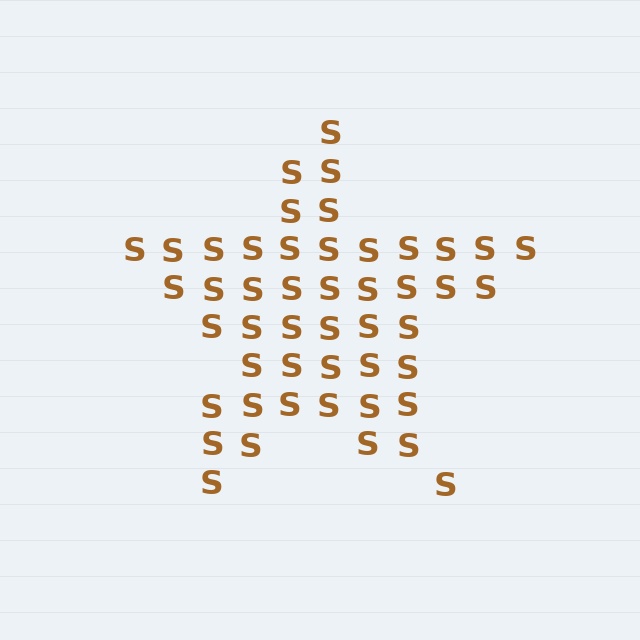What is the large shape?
The large shape is a star.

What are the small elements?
The small elements are letter S's.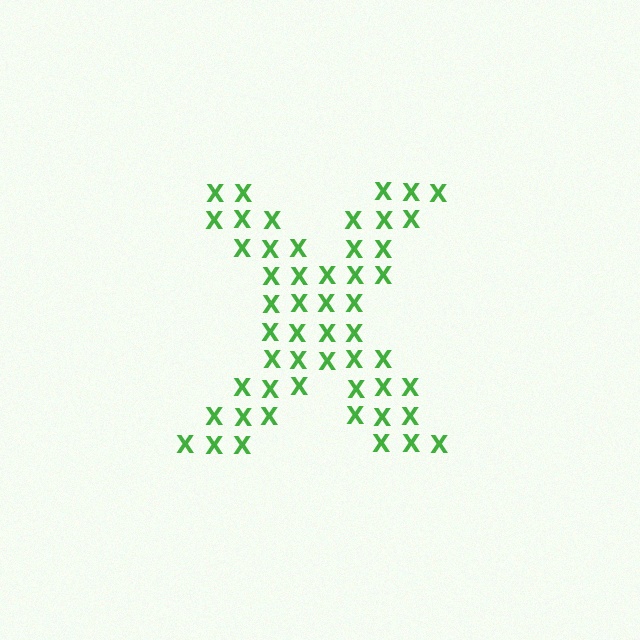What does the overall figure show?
The overall figure shows the letter X.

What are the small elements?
The small elements are letter X's.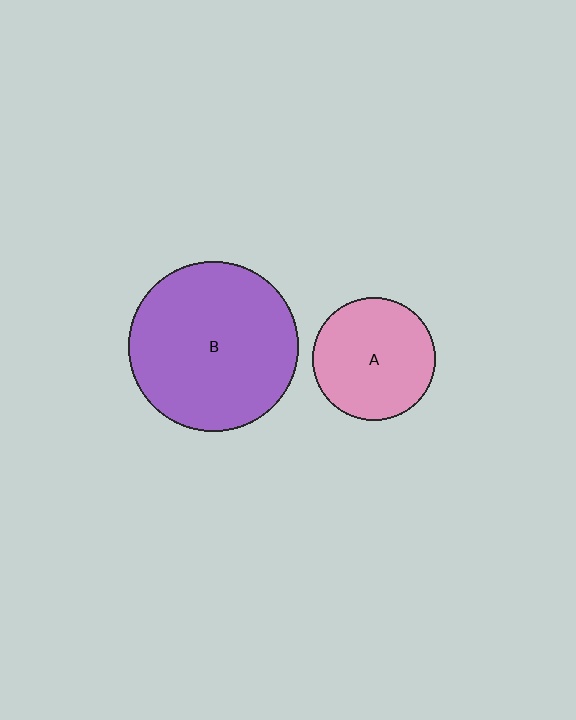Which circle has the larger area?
Circle B (purple).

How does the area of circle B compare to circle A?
Approximately 1.9 times.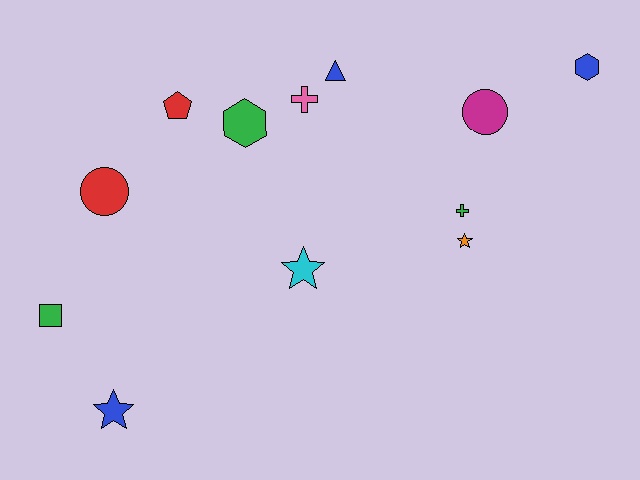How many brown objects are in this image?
There are no brown objects.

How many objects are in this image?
There are 12 objects.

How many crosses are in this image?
There are 2 crosses.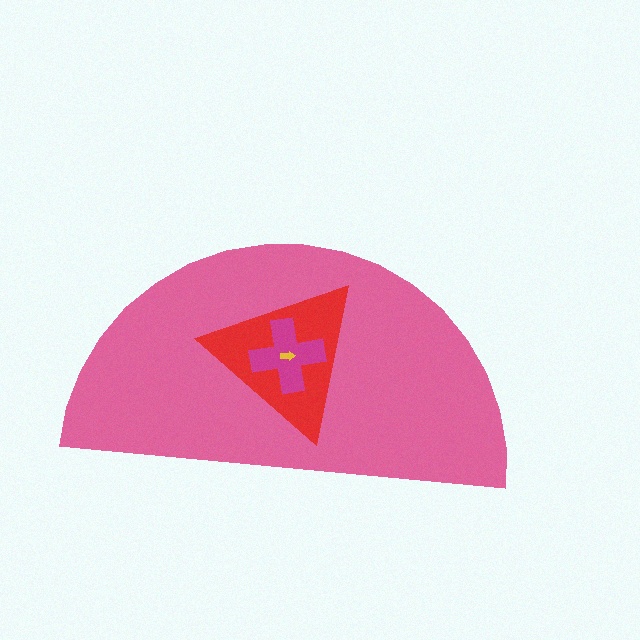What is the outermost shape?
The pink semicircle.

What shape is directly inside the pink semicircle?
The red triangle.